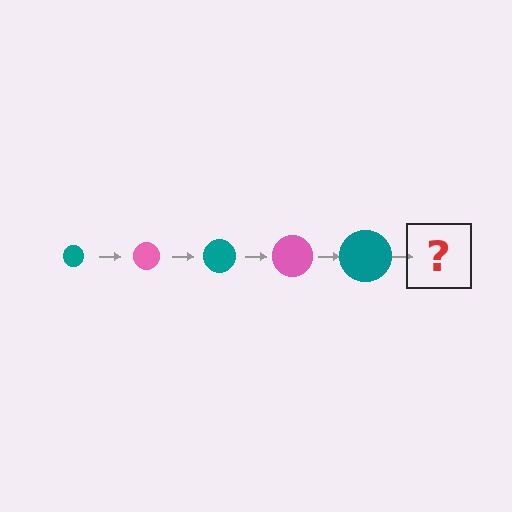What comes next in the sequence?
The next element should be a pink circle, larger than the previous one.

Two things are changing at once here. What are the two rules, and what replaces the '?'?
The two rules are that the circle grows larger each step and the color cycles through teal and pink. The '?' should be a pink circle, larger than the previous one.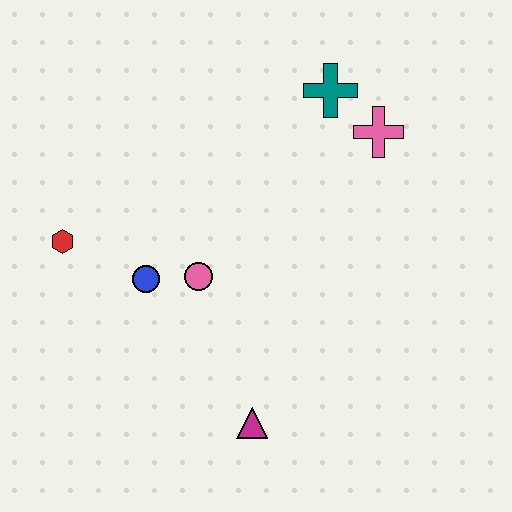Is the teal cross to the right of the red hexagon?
Yes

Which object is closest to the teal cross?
The pink cross is closest to the teal cross.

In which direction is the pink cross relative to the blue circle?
The pink cross is to the right of the blue circle.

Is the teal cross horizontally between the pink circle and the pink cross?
Yes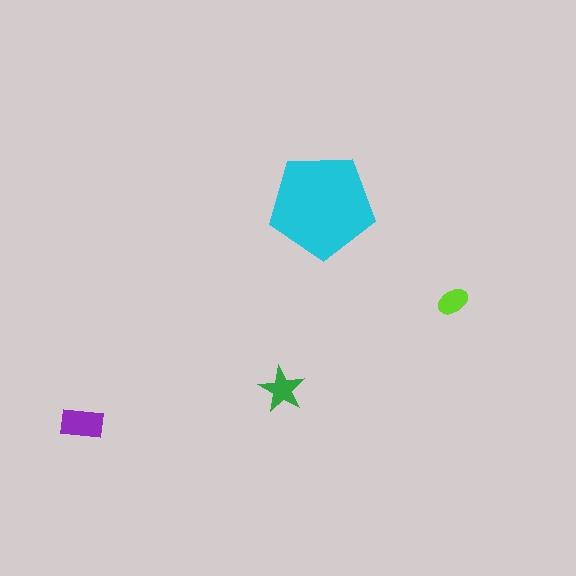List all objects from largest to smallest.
The cyan pentagon, the purple rectangle, the green star, the lime ellipse.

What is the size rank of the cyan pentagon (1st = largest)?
1st.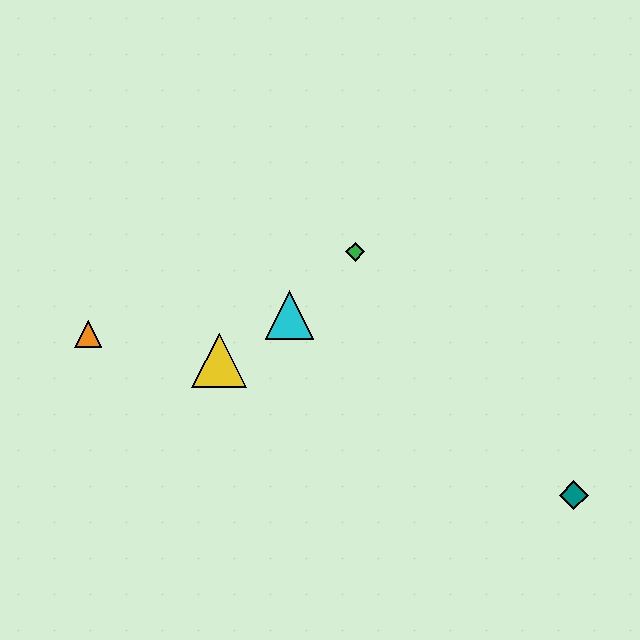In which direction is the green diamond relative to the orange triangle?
The green diamond is to the right of the orange triangle.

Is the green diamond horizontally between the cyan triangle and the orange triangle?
No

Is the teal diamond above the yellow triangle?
No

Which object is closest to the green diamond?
The cyan triangle is closest to the green diamond.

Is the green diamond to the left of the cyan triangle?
No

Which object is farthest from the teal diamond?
The orange triangle is farthest from the teal diamond.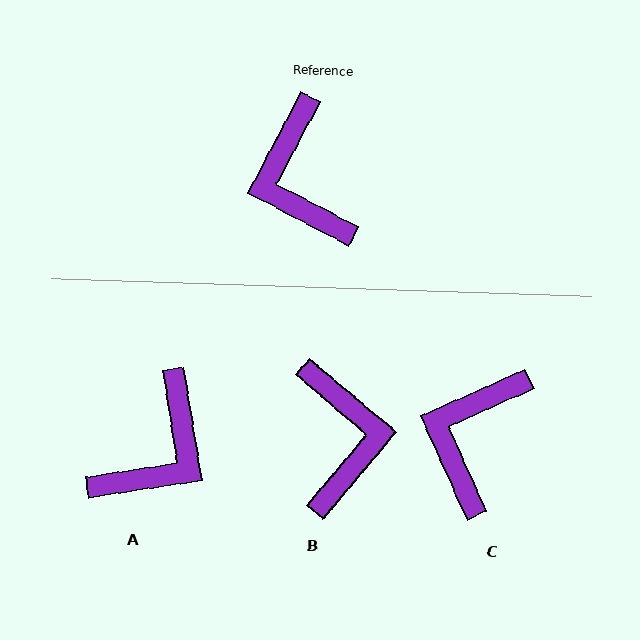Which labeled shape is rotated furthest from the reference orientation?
B, about 167 degrees away.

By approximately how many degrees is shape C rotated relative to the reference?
Approximately 38 degrees clockwise.